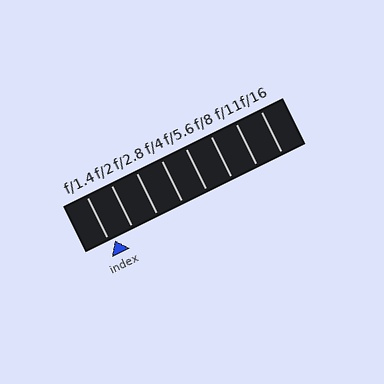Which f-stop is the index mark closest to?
The index mark is closest to f/1.4.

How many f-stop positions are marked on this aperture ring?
There are 8 f-stop positions marked.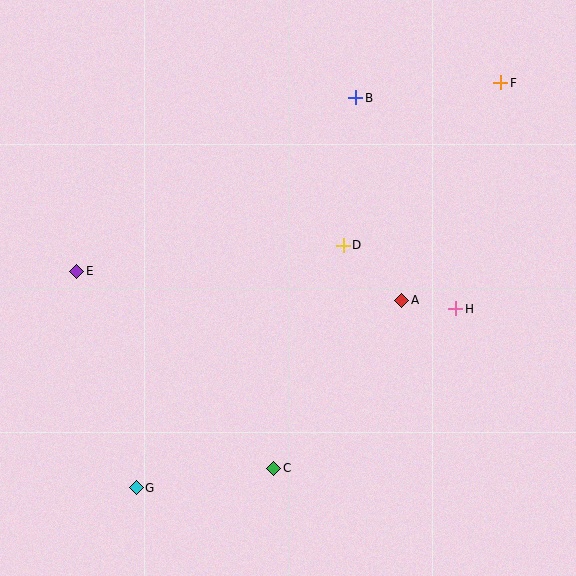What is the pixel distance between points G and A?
The distance between G and A is 325 pixels.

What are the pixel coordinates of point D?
Point D is at (343, 245).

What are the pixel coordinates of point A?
Point A is at (402, 300).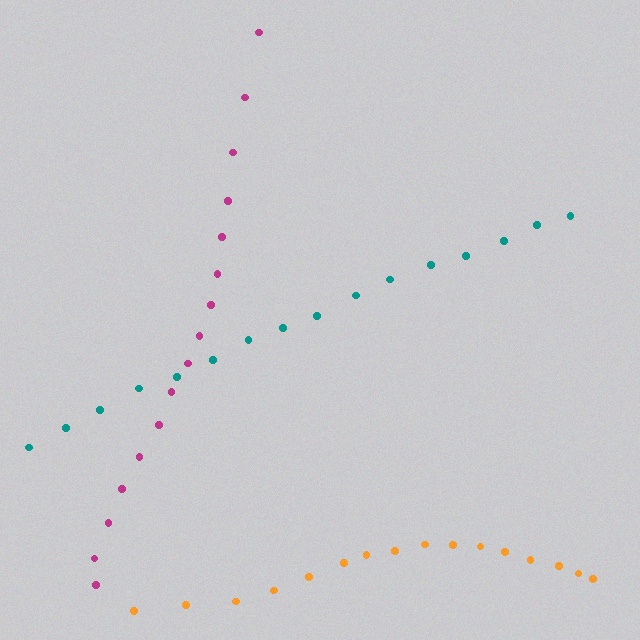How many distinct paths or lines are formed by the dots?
There are 3 distinct paths.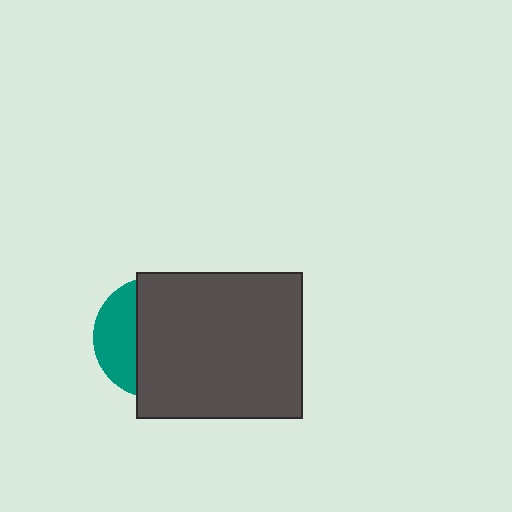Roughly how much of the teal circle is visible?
A small part of it is visible (roughly 31%).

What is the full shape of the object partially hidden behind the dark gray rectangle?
The partially hidden object is a teal circle.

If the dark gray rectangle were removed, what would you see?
You would see the complete teal circle.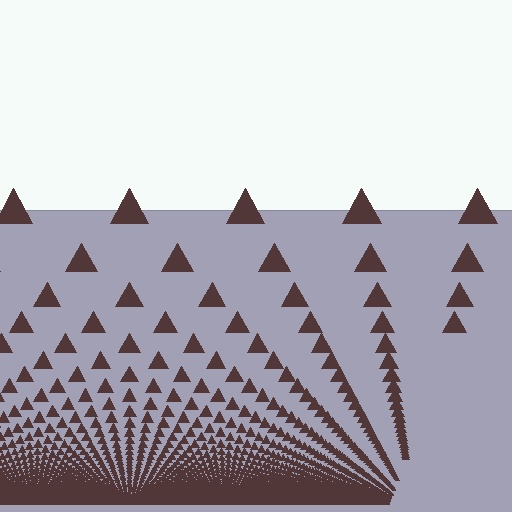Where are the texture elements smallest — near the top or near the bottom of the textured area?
Near the bottom.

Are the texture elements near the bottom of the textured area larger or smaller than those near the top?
Smaller. The gradient is inverted — elements near the bottom are smaller and denser.